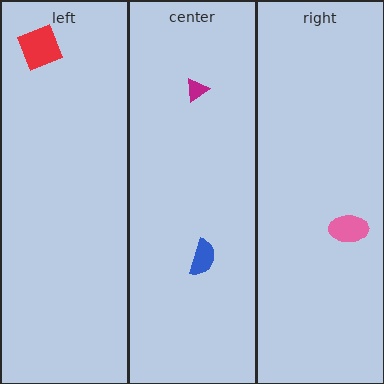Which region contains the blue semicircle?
The center region.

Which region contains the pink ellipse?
The right region.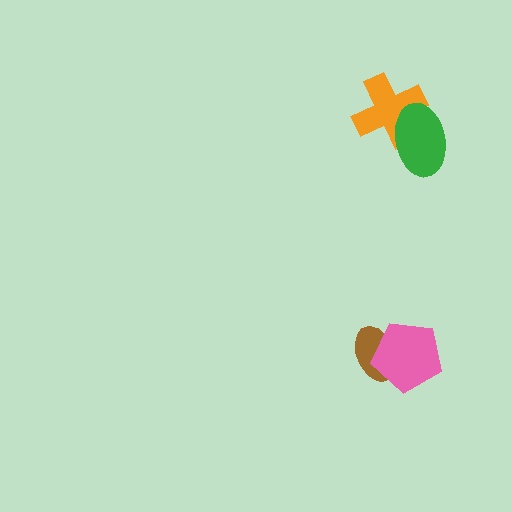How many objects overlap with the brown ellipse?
1 object overlaps with the brown ellipse.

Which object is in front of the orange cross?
The green ellipse is in front of the orange cross.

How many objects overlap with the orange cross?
1 object overlaps with the orange cross.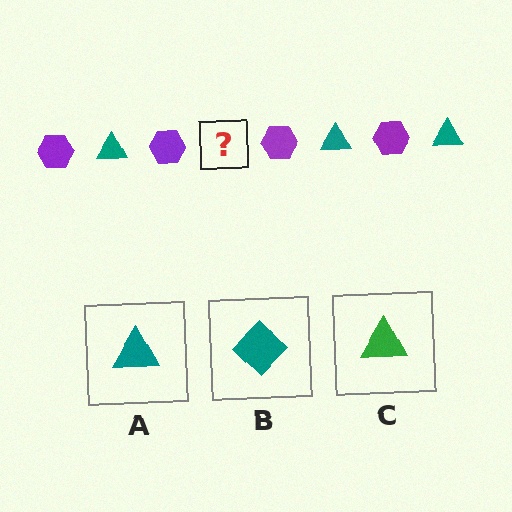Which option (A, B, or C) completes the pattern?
A.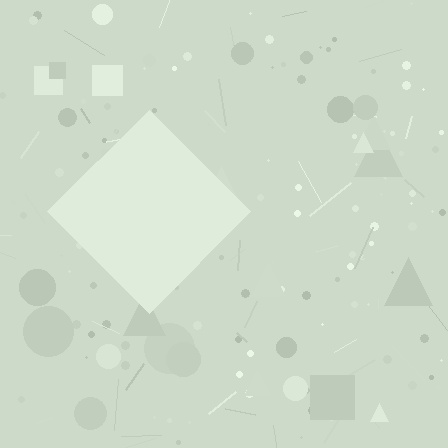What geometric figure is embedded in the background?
A diamond is embedded in the background.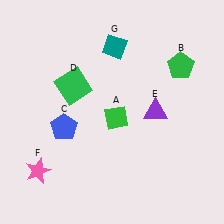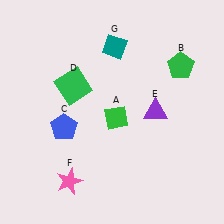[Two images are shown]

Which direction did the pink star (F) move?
The pink star (F) moved right.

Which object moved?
The pink star (F) moved right.